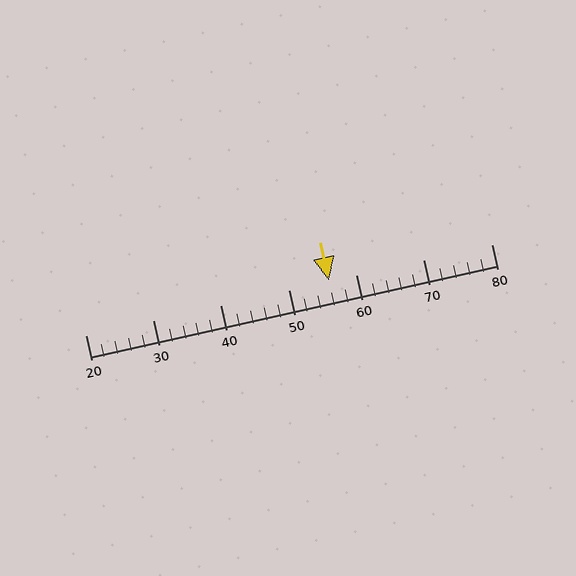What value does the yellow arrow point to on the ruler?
The yellow arrow points to approximately 56.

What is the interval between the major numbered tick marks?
The major tick marks are spaced 10 units apart.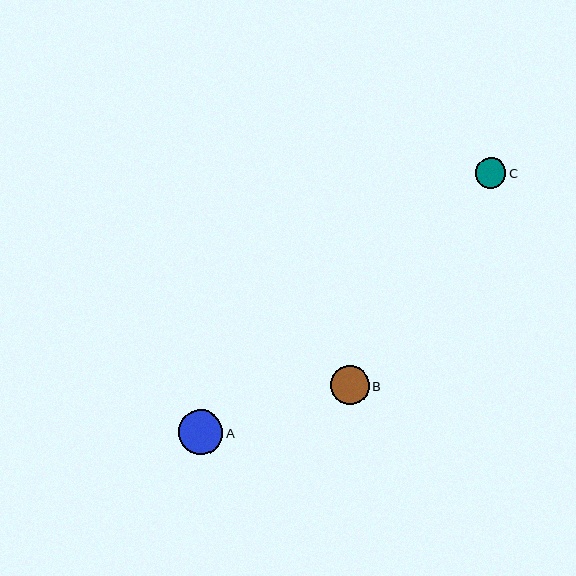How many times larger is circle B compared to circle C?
Circle B is approximately 1.3 times the size of circle C.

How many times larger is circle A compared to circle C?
Circle A is approximately 1.5 times the size of circle C.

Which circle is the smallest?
Circle C is the smallest with a size of approximately 30 pixels.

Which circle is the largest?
Circle A is the largest with a size of approximately 45 pixels.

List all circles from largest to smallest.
From largest to smallest: A, B, C.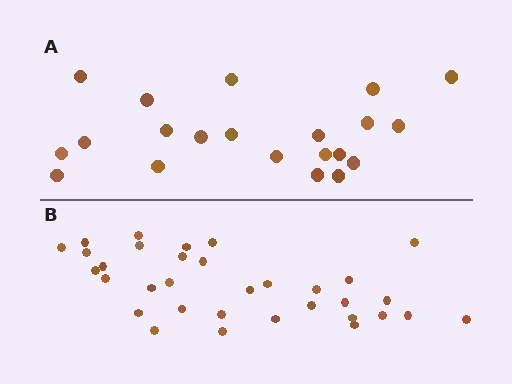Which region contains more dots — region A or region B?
Region B (the bottom region) has more dots.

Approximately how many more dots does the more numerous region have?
Region B has roughly 12 or so more dots than region A.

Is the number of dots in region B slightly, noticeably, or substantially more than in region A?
Region B has substantially more. The ratio is roughly 1.6 to 1.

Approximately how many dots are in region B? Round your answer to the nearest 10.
About 30 dots. (The exact count is 33, which rounds to 30.)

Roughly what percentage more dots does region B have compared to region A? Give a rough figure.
About 55% more.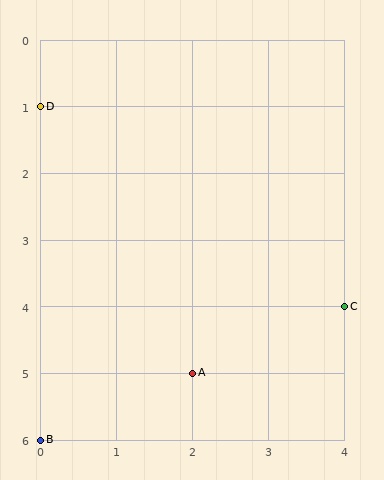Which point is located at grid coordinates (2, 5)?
Point A is at (2, 5).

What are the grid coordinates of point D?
Point D is at grid coordinates (0, 1).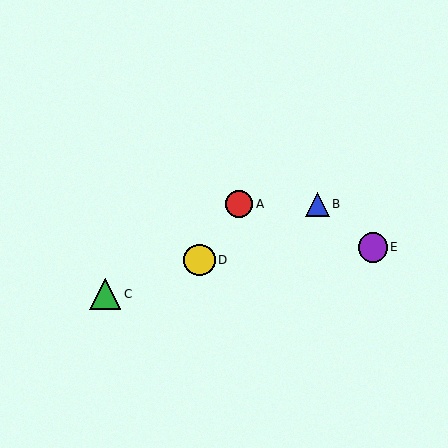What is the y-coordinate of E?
Object E is at y≈247.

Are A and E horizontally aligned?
No, A is at y≈204 and E is at y≈247.